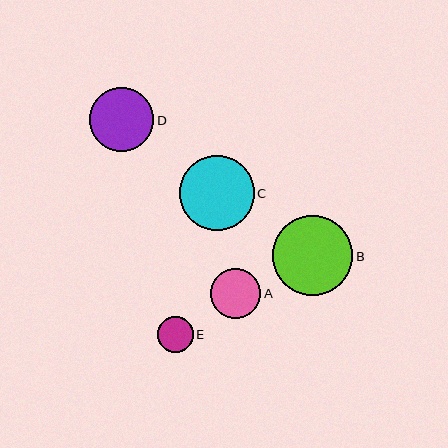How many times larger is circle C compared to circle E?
Circle C is approximately 2.1 times the size of circle E.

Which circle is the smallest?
Circle E is the smallest with a size of approximately 36 pixels.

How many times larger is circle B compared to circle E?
Circle B is approximately 2.2 times the size of circle E.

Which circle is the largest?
Circle B is the largest with a size of approximately 81 pixels.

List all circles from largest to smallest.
From largest to smallest: B, C, D, A, E.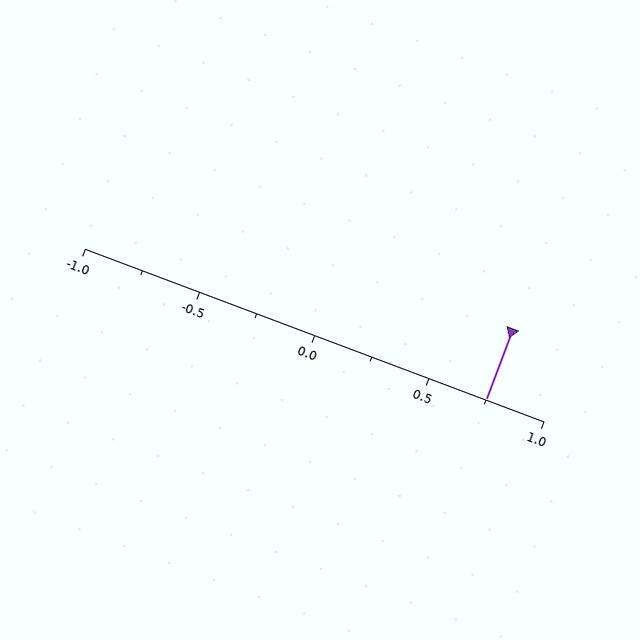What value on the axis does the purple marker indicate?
The marker indicates approximately 0.75.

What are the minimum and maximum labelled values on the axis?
The axis runs from -1.0 to 1.0.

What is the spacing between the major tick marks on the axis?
The major ticks are spaced 0.5 apart.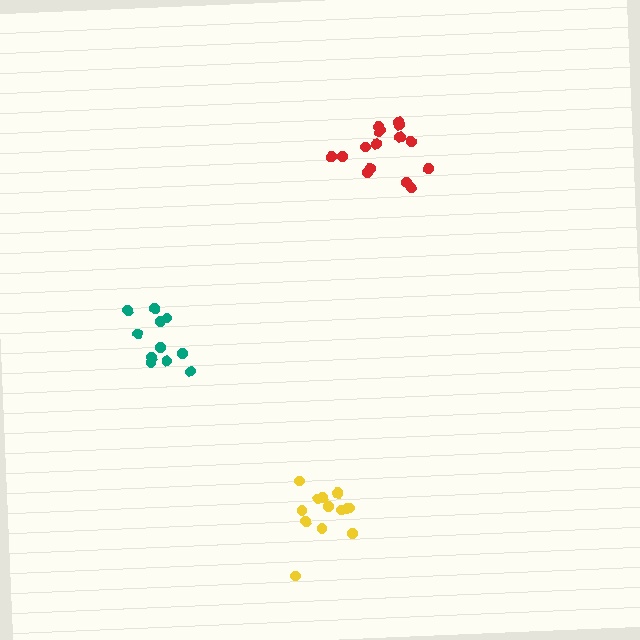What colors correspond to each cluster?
The clusters are colored: teal, yellow, red.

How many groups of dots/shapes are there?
There are 3 groups.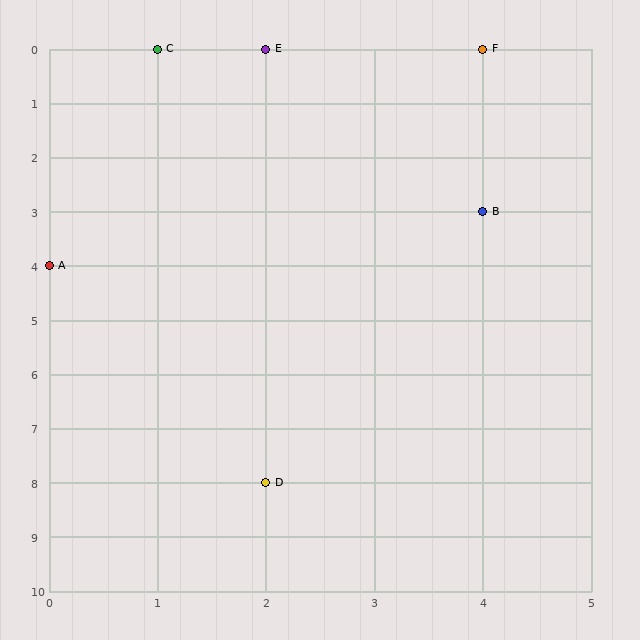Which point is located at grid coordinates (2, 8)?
Point D is at (2, 8).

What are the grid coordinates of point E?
Point E is at grid coordinates (2, 0).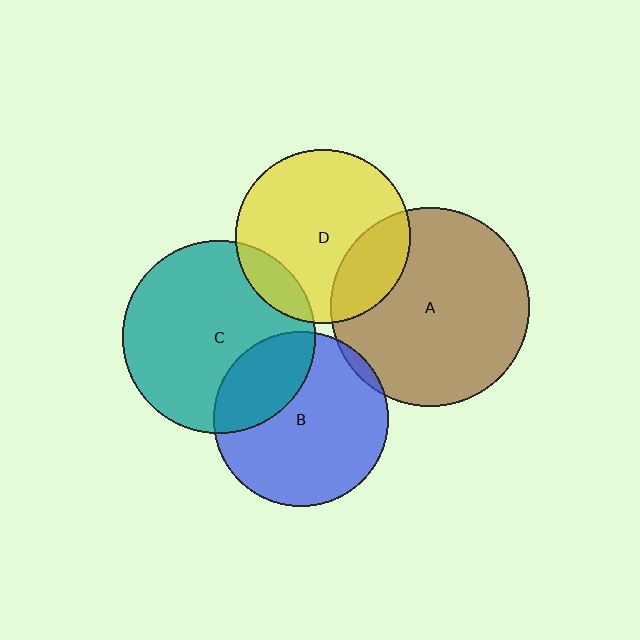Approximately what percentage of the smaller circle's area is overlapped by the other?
Approximately 30%.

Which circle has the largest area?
Circle A (brown).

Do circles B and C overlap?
Yes.